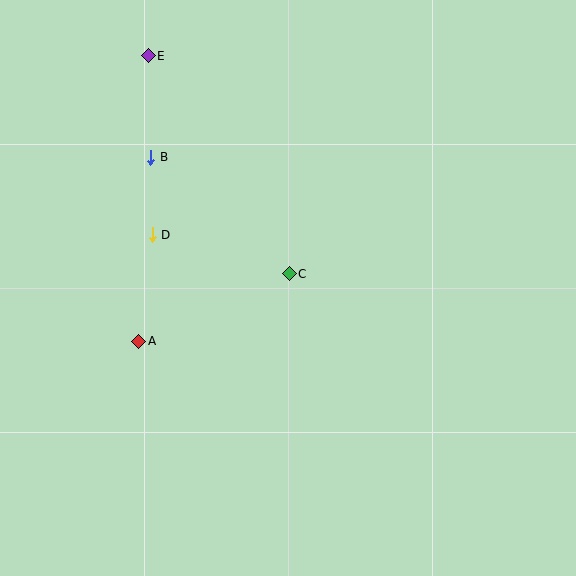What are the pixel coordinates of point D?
Point D is at (152, 235).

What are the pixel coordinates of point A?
Point A is at (139, 341).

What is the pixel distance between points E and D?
The distance between E and D is 179 pixels.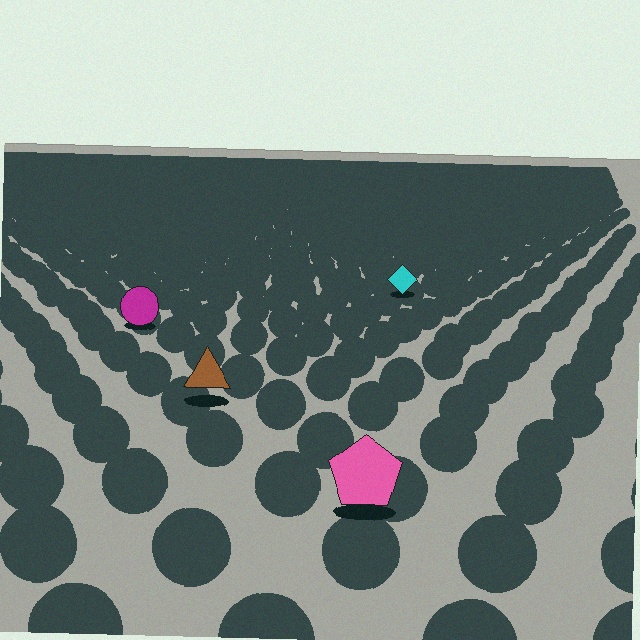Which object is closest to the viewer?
The pink pentagon is closest. The texture marks near it are larger and more spread out.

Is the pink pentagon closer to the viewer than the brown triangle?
Yes. The pink pentagon is closer — you can tell from the texture gradient: the ground texture is coarser near it.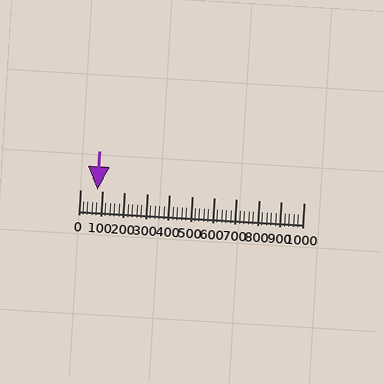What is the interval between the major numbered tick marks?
The major tick marks are spaced 100 units apart.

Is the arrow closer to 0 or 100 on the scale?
The arrow is closer to 100.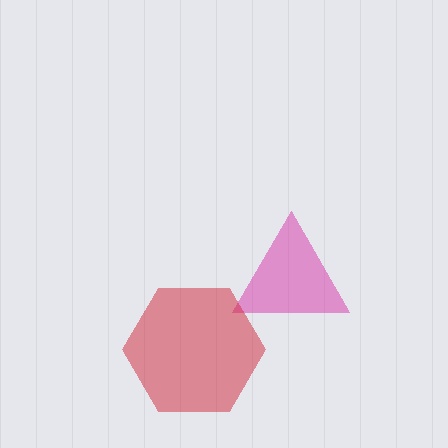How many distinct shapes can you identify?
There are 2 distinct shapes: a magenta triangle, a red hexagon.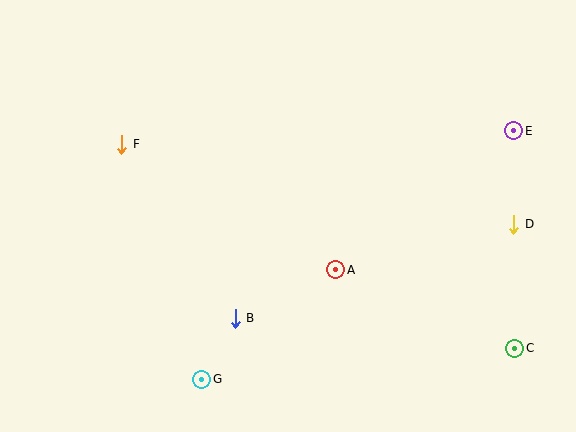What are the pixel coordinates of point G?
Point G is at (202, 379).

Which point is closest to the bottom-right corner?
Point C is closest to the bottom-right corner.